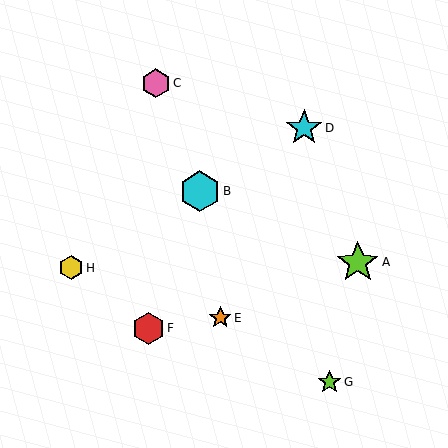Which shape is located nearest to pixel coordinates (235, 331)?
The orange star (labeled E) at (220, 318) is nearest to that location.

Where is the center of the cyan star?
The center of the cyan star is at (304, 128).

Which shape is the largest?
The lime star (labeled A) is the largest.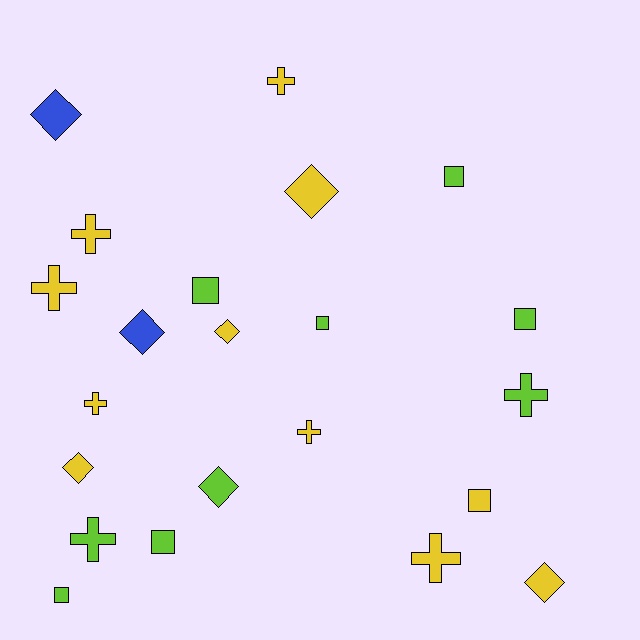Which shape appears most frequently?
Cross, with 8 objects.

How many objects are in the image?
There are 22 objects.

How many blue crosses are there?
There are no blue crosses.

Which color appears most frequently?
Yellow, with 11 objects.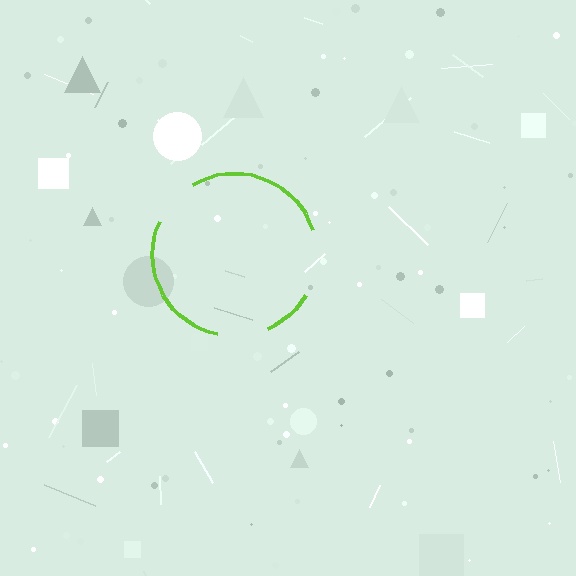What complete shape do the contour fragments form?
The contour fragments form a circle.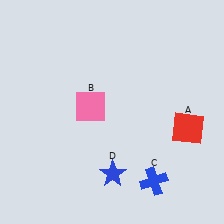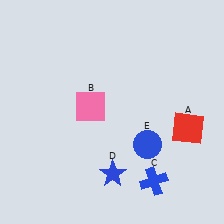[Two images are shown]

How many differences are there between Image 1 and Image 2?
There is 1 difference between the two images.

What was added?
A blue circle (E) was added in Image 2.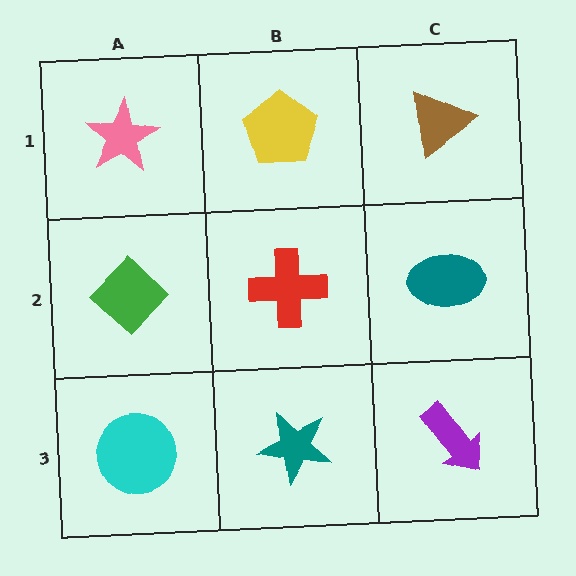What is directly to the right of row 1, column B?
A brown triangle.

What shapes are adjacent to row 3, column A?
A green diamond (row 2, column A), a teal star (row 3, column B).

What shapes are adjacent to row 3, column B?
A red cross (row 2, column B), a cyan circle (row 3, column A), a purple arrow (row 3, column C).